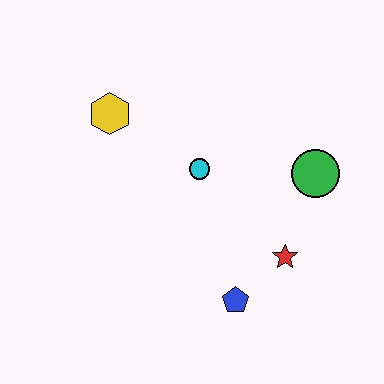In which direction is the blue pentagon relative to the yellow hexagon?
The blue pentagon is below the yellow hexagon.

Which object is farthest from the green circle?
The yellow hexagon is farthest from the green circle.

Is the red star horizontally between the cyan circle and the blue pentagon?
No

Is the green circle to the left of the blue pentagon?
No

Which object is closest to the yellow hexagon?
The cyan circle is closest to the yellow hexagon.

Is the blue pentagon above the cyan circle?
No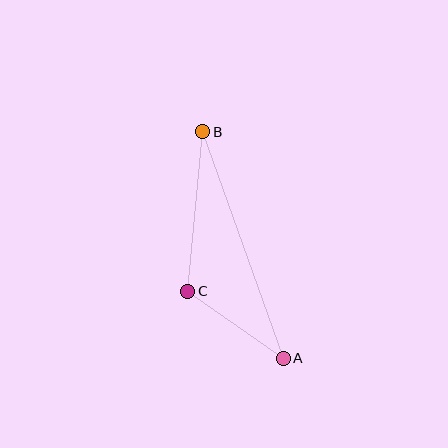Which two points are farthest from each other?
Points A and B are farthest from each other.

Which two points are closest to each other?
Points A and C are closest to each other.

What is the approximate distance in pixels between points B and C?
The distance between B and C is approximately 160 pixels.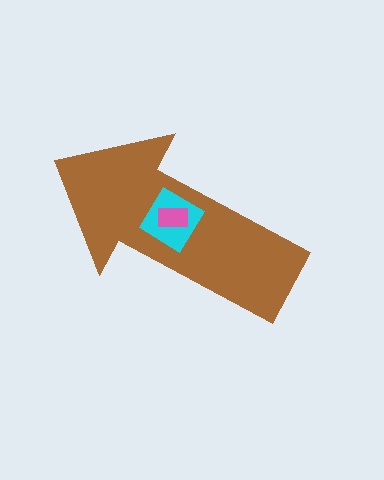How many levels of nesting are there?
3.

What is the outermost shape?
The brown arrow.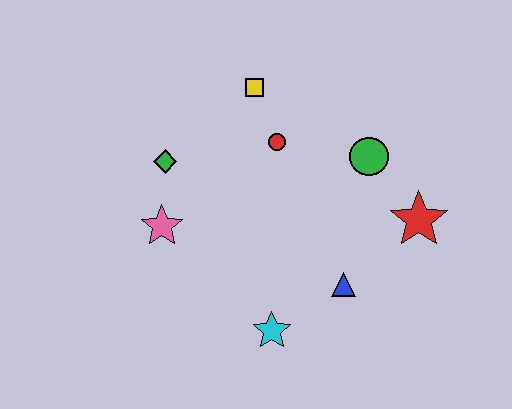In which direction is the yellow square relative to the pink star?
The yellow square is above the pink star.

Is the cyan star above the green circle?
No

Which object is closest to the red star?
The green circle is closest to the red star.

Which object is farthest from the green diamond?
The red star is farthest from the green diamond.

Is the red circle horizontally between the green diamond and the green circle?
Yes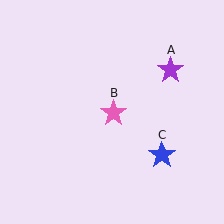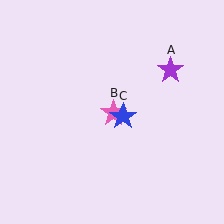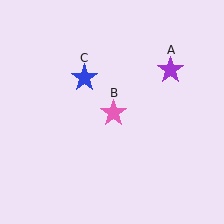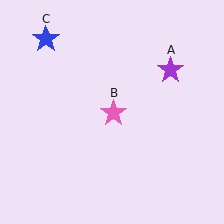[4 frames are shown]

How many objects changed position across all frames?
1 object changed position: blue star (object C).